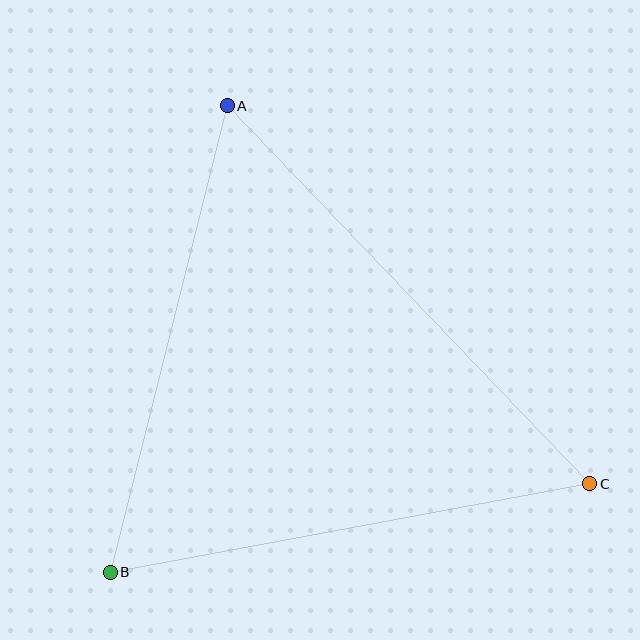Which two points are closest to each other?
Points A and B are closest to each other.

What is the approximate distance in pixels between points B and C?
The distance between B and C is approximately 488 pixels.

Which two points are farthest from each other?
Points A and C are farthest from each other.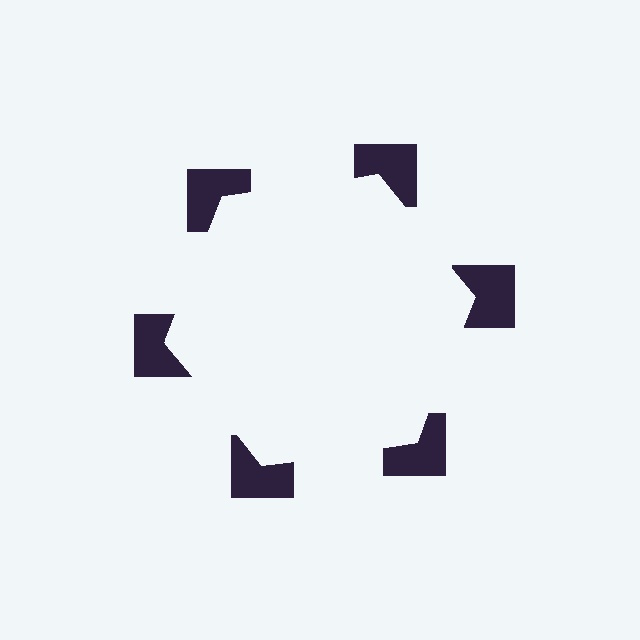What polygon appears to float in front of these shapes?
An illusory hexagon — its edges are inferred from the aligned wedge cuts in the notched squares, not physically drawn.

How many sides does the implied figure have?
6 sides.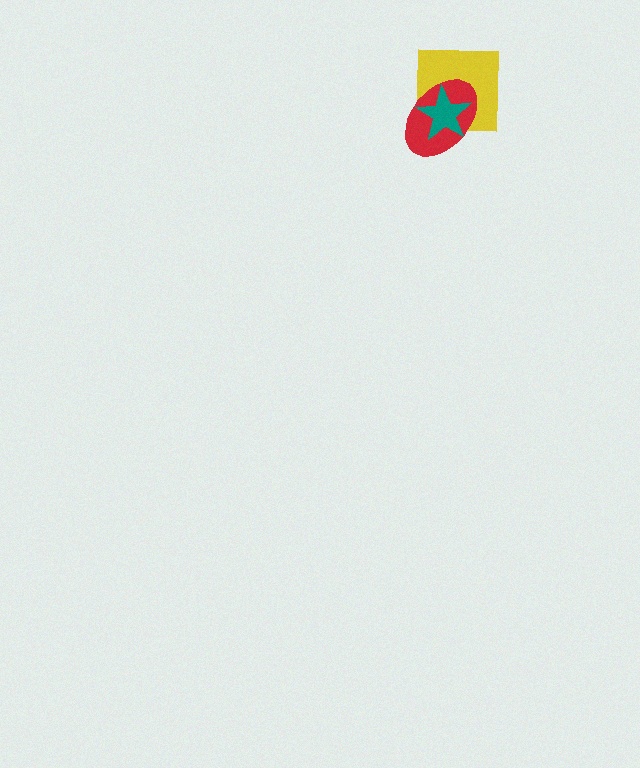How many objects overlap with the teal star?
2 objects overlap with the teal star.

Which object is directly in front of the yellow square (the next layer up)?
The red ellipse is directly in front of the yellow square.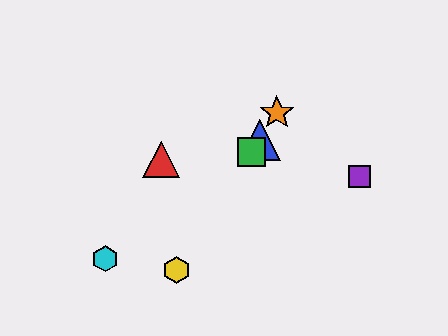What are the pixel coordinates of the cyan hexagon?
The cyan hexagon is at (105, 259).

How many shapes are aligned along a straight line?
4 shapes (the blue triangle, the green square, the yellow hexagon, the orange star) are aligned along a straight line.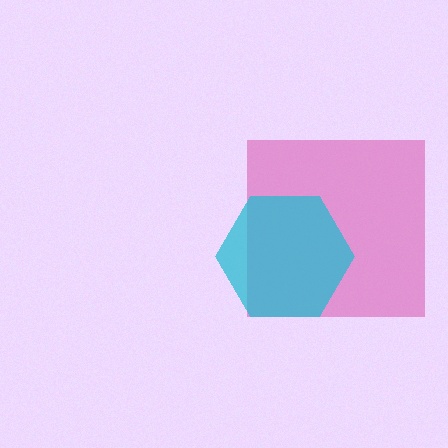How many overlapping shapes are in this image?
There are 2 overlapping shapes in the image.